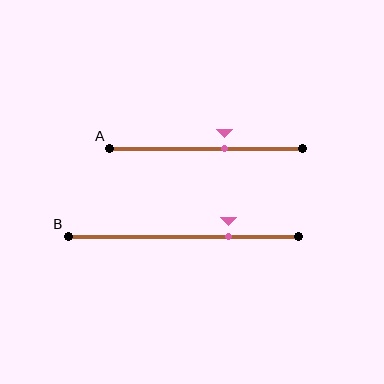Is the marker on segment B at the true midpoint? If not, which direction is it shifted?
No, the marker on segment B is shifted to the right by about 19% of the segment length.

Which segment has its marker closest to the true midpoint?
Segment A has its marker closest to the true midpoint.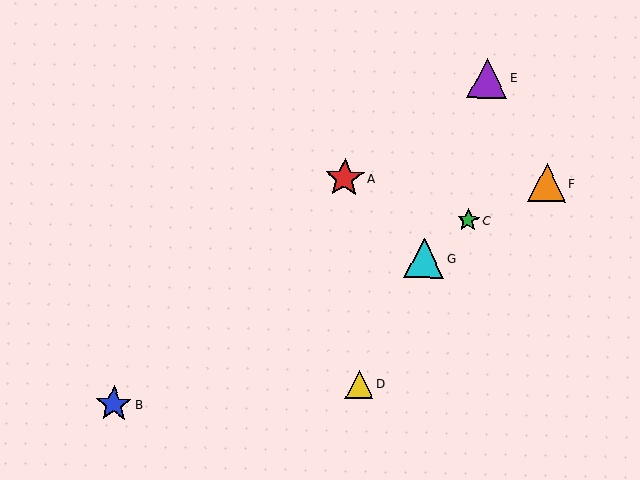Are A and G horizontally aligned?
No, A is at y≈178 and G is at y≈258.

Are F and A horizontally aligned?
Yes, both are at y≈183.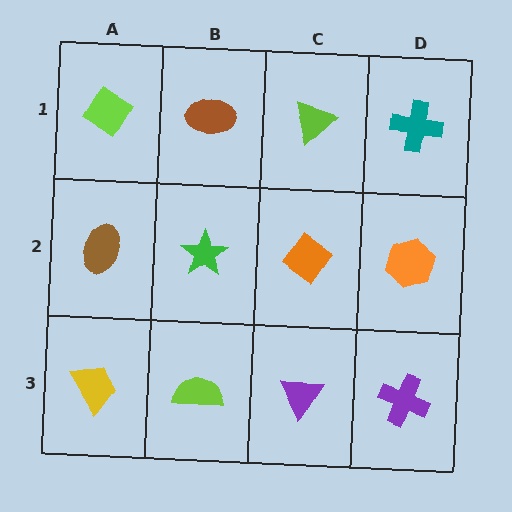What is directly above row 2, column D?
A teal cross.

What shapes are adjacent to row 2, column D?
A teal cross (row 1, column D), a purple cross (row 3, column D), an orange diamond (row 2, column C).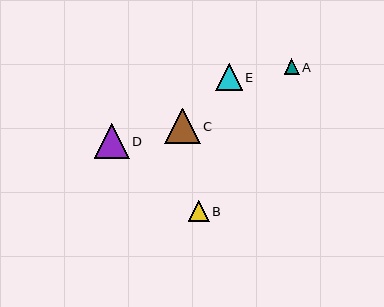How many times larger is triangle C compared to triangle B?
Triangle C is approximately 1.7 times the size of triangle B.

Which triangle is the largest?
Triangle C is the largest with a size of approximately 36 pixels.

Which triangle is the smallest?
Triangle A is the smallest with a size of approximately 15 pixels.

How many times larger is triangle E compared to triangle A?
Triangle E is approximately 1.7 times the size of triangle A.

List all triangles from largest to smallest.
From largest to smallest: C, D, E, B, A.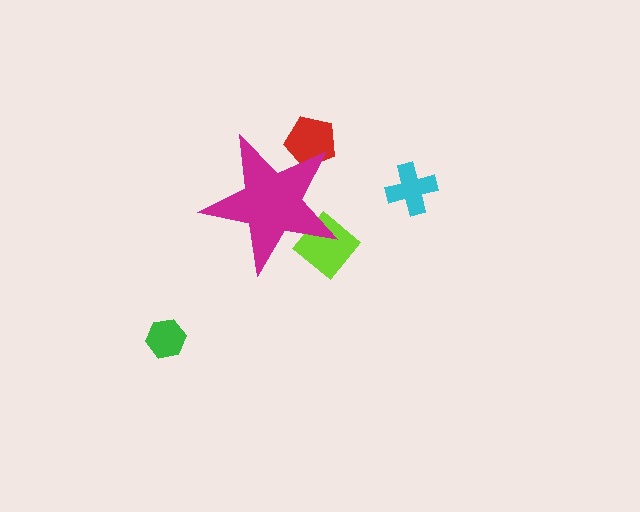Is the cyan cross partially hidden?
No, the cyan cross is fully visible.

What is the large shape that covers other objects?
A magenta star.